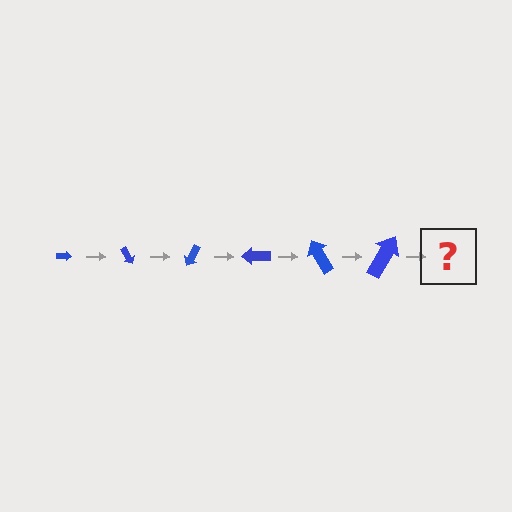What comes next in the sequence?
The next element should be an arrow, larger than the previous one and rotated 360 degrees from the start.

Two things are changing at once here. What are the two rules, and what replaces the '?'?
The two rules are that the arrow grows larger each step and it rotates 60 degrees each step. The '?' should be an arrow, larger than the previous one and rotated 360 degrees from the start.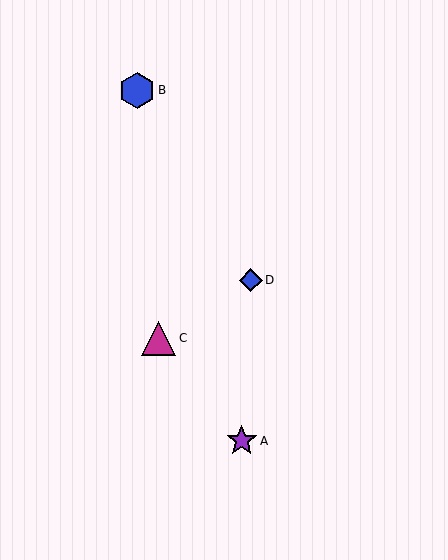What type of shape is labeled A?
Shape A is a purple star.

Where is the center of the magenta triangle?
The center of the magenta triangle is at (158, 338).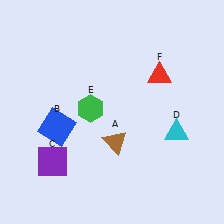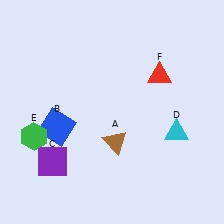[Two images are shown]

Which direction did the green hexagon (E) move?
The green hexagon (E) moved left.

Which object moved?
The green hexagon (E) moved left.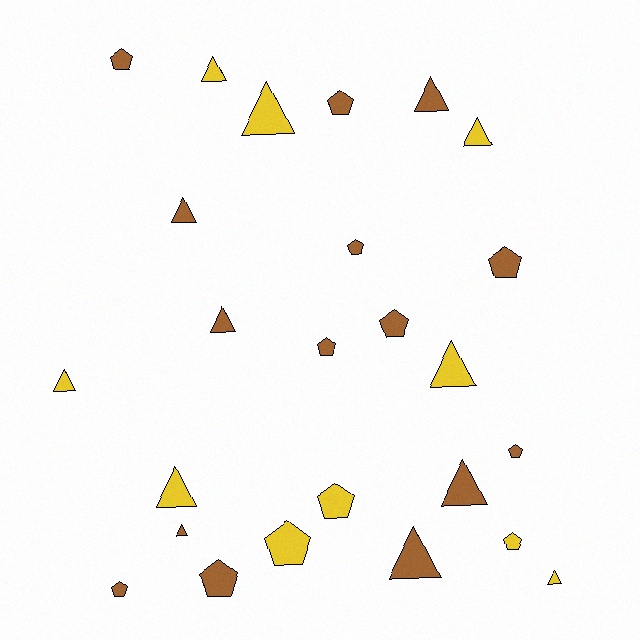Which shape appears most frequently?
Triangle, with 13 objects.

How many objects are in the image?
There are 25 objects.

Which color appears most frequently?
Brown, with 15 objects.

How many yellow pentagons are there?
There are 3 yellow pentagons.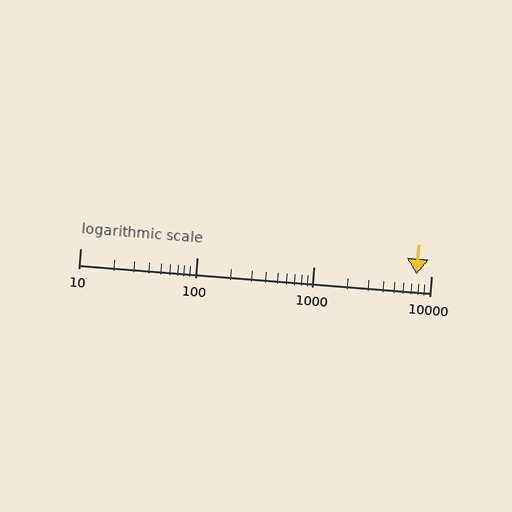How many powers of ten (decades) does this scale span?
The scale spans 3 decades, from 10 to 10000.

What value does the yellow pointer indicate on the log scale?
The pointer indicates approximately 7500.